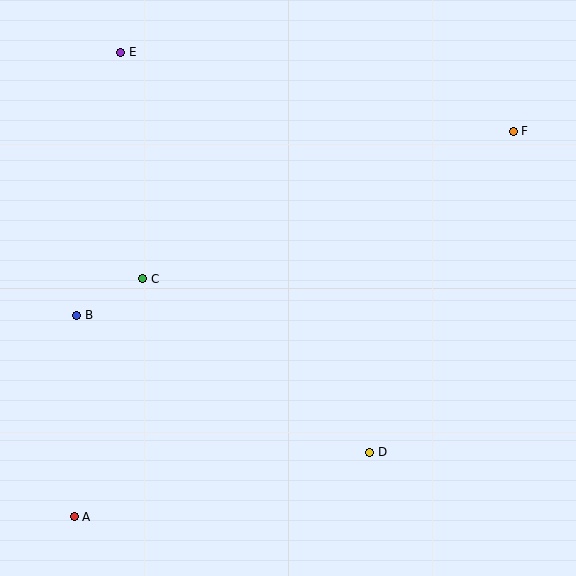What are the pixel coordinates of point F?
Point F is at (513, 131).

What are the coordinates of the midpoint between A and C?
The midpoint between A and C is at (109, 398).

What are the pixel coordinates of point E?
Point E is at (121, 52).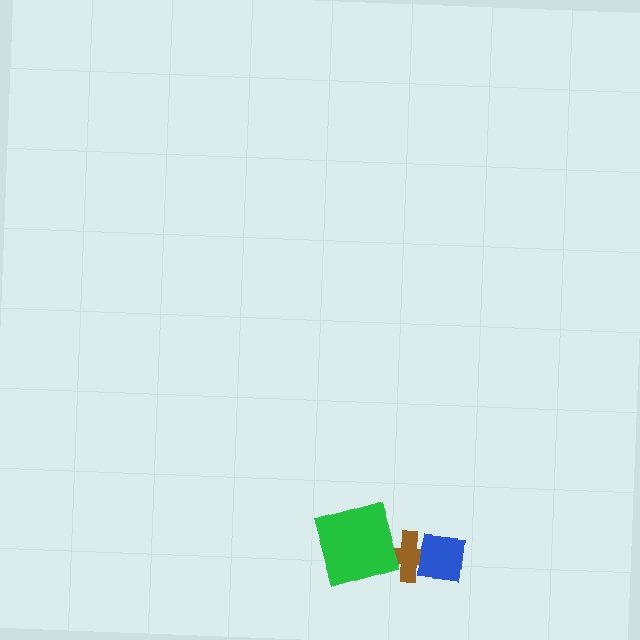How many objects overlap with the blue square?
1 object overlaps with the blue square.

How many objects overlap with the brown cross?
2 objects overlap with the brown cross.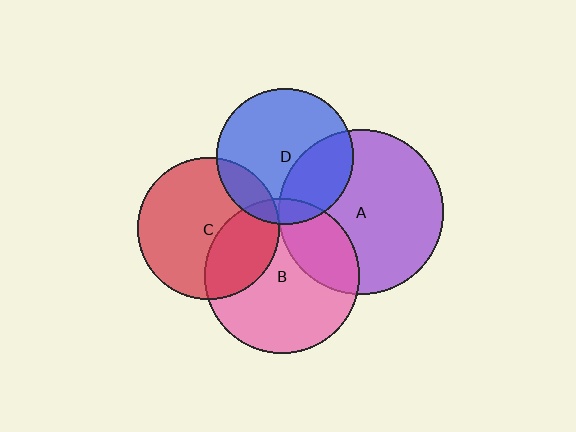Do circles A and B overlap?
Yes.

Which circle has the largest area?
Circle A (purple).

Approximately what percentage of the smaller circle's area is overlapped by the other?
Approximately 25%.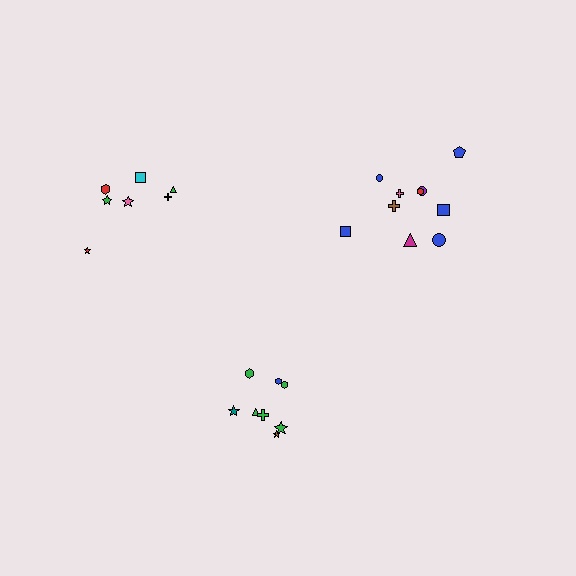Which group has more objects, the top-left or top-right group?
The top-right group.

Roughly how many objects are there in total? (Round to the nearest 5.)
Roughly 25 objects in total.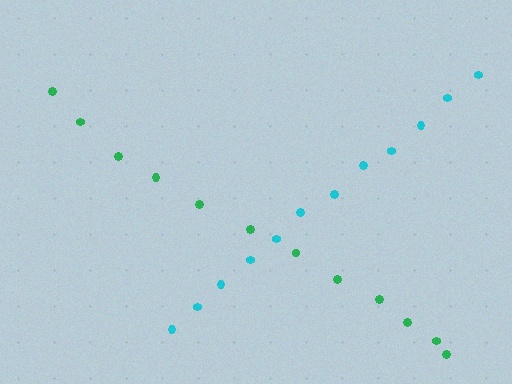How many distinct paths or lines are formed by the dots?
There are 2 distinct paths.